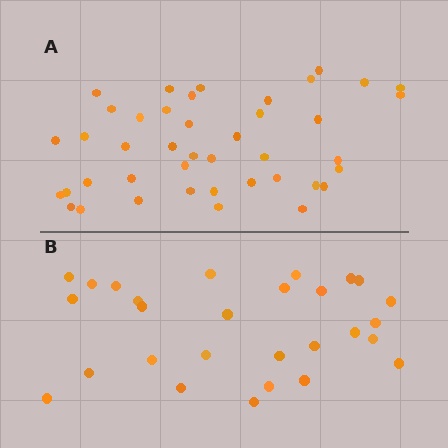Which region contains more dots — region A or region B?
Region A (the top region) has more dots.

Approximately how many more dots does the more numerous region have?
Region A has approximately 15 more dots than region B.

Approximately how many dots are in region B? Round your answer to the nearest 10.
About 30 dots. (The exact count is 28, which rounds to 30.)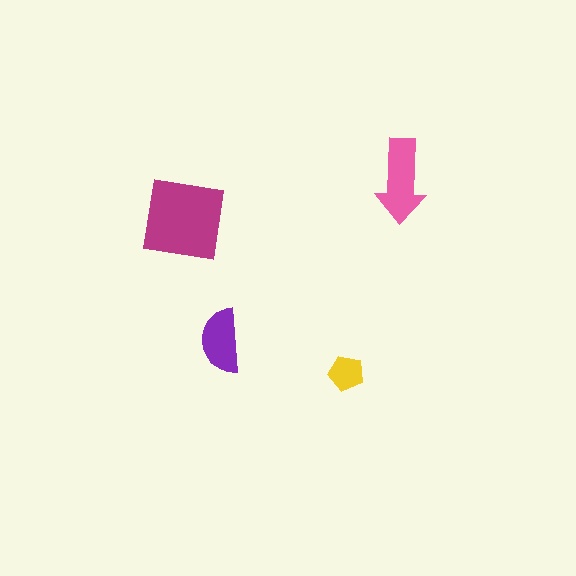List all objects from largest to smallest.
The magenta square, the pink arrow, the purple semicircle, the yellow pentagon.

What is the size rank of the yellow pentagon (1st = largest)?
4th.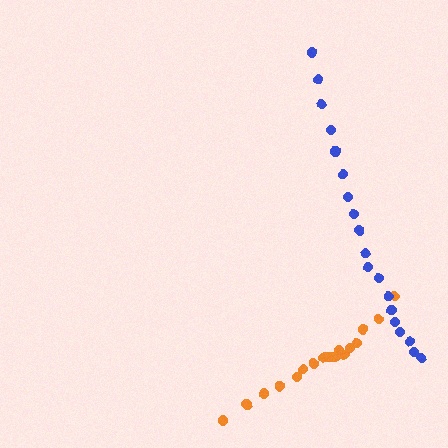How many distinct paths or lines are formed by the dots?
There are 2 distinct paths.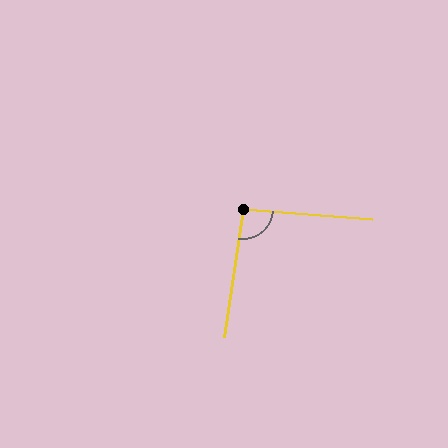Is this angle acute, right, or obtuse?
It is approximately a right angle.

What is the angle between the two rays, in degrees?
Approximately 94 degrees.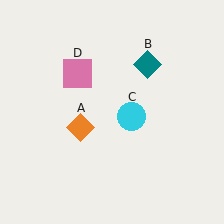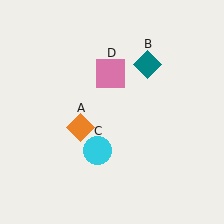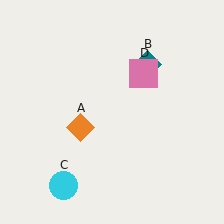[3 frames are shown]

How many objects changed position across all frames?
2 objects changed position: cyan circle (object C), pink square (object D).